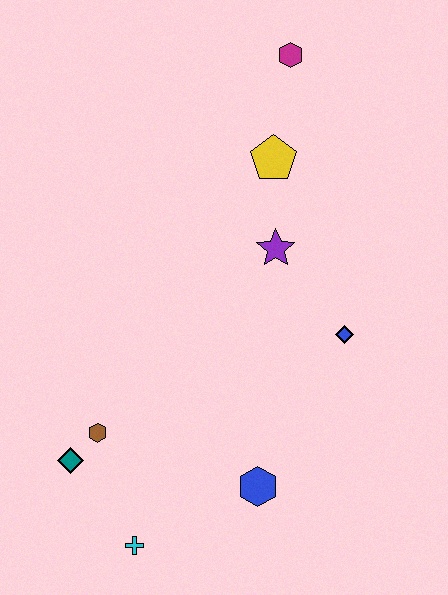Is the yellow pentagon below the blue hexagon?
No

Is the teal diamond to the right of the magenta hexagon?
No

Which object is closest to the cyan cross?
The teal diamond is closest to the cyan cross.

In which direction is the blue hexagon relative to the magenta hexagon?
The blue hexagon is below the magenta hexagon.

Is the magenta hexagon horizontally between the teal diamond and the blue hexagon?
No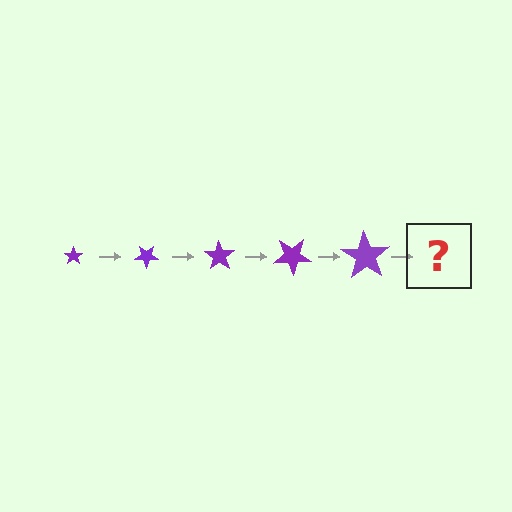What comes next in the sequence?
The next element should be a star, larger than the previous one and rotated 175 degrees from the start.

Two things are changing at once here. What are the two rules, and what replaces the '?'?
The two rules are that the star grows larger each step and it rotates 35 degrees each step. The '?' should be a star, larger than the previous one and rotated 175 degrees from the start.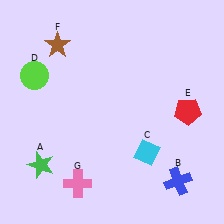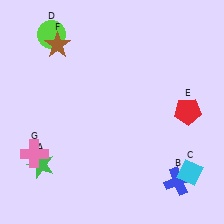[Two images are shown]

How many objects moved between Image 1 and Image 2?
3 objects moved between the two images.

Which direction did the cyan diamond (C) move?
The cyan diamond (C) moved right.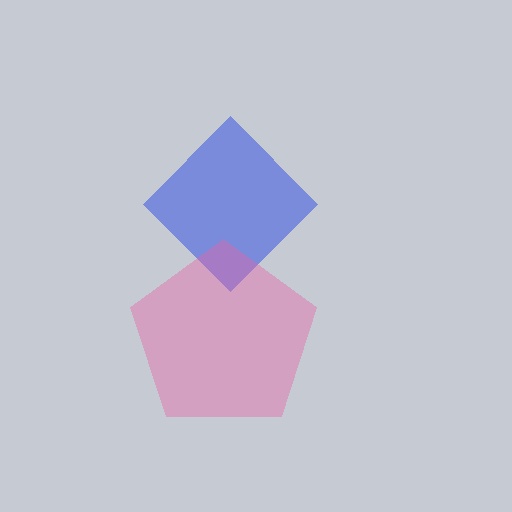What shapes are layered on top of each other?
The layered shapes are: a blue diamond, a pink pentagon.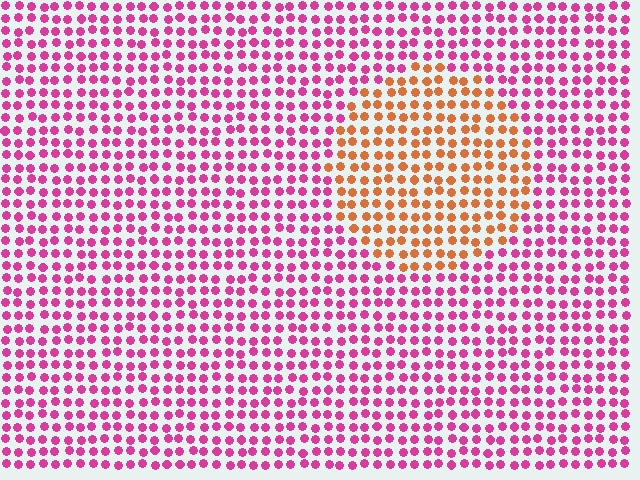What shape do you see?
I see a circle.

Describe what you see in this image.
The image is filled with small magenta elements in a uniform arrangement. A circle-shaped region is visible where the elements are tinted to a slightly different hue, forming a subtle color boundary.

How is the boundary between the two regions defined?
The boundary is defined purely by a slight shift in hue (about 58 degrees). Spacing, size, and orientation are identical on both sides.